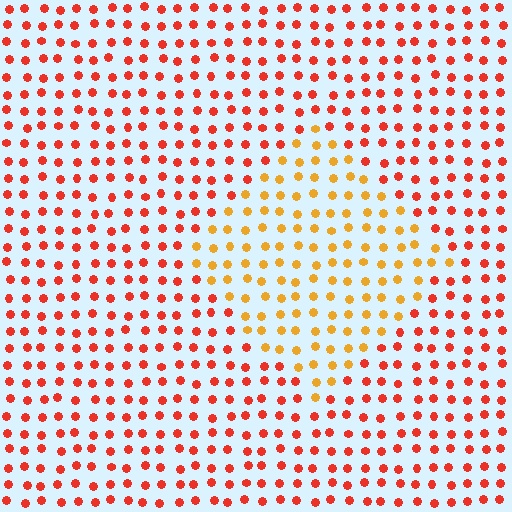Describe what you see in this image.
The image is filled with small red elements in a uniform arrangement. A diamond-shaped region is visible where the elements are tinted to a slightly different hue, forming a subtle color boundary.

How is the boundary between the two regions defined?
The boundary is defined purely by a slight shift in hue (about 36 degrees). Spacing, size, and orientation are identical on both sides.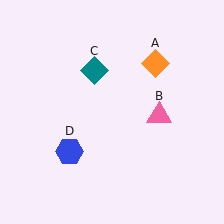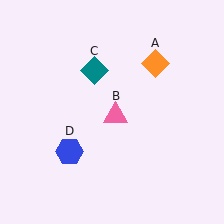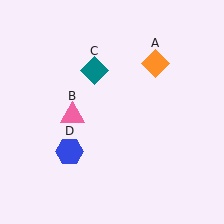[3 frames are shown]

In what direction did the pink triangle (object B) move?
The pink triangle (object B) moved left.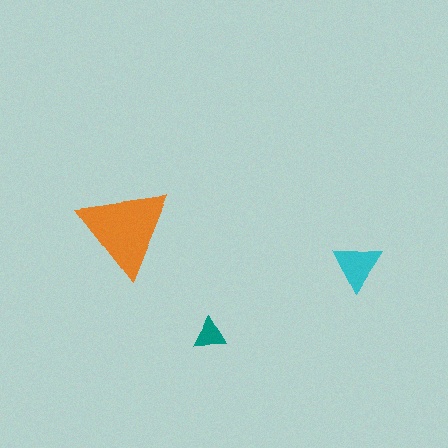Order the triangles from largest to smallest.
the orange one, the cyan one, the teal one.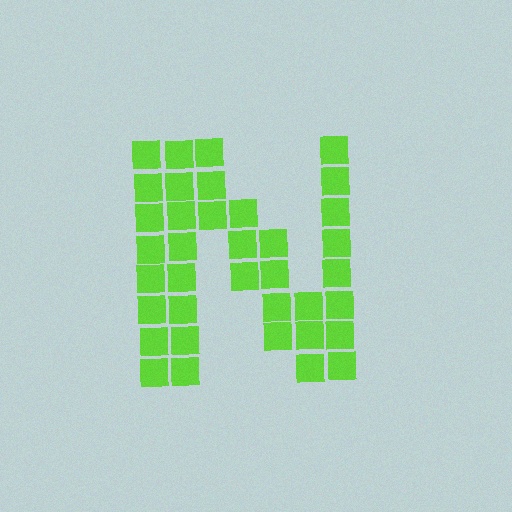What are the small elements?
The small elements are squares.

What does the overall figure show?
The overall figure shows the letter N.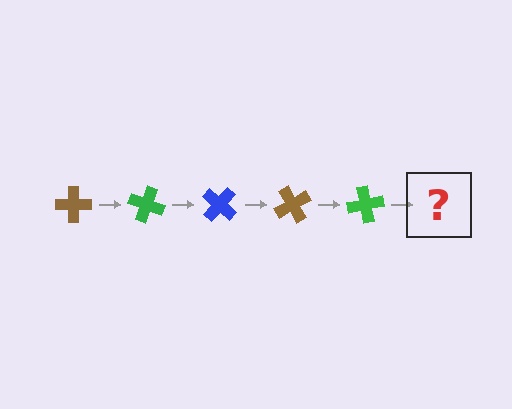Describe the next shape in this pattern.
It should be a blue cross, rotated 100 degrees from the start.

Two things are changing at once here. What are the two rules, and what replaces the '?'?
The two rules are that it rotates 20 degrees each step and the color cycles through brown, green, and blue. The '?' should be a blue cross, rotated 100 degrees from the start.